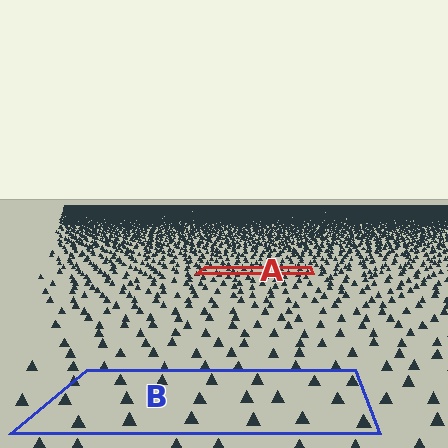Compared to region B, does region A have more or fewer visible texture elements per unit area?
Region A has more texture elements per unit area — they are packed more densely because it is farther away.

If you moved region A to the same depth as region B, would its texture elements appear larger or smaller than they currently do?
They would appear larger. At a closer depth, the same texture elements are projected at a bigger on-screen size.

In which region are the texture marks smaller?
The texture marks are smaller in region A, because it is farther away.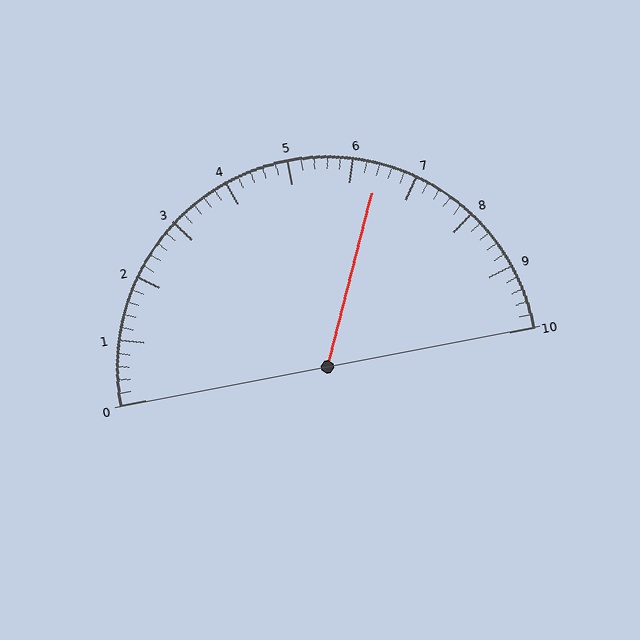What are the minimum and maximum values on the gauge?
The gauge ranges from 0 to 10.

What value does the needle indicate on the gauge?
The needle indicates approximately 6.4.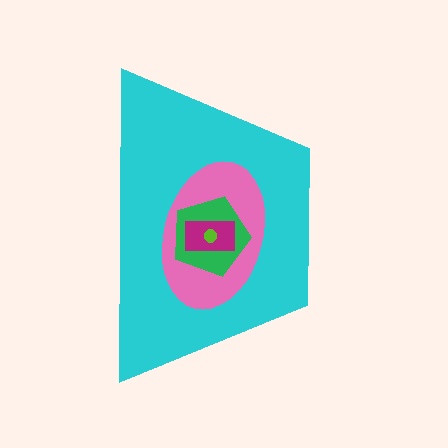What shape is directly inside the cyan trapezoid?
The pink ellipse.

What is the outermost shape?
The cyan trapezoid.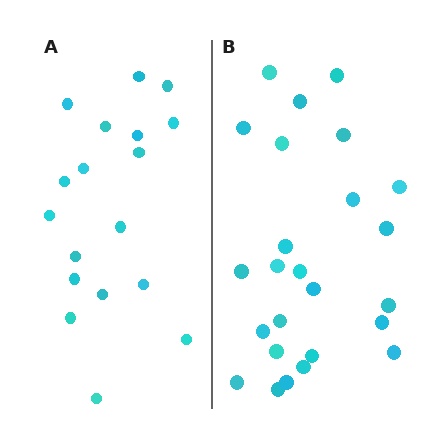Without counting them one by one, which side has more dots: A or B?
Region B (the right region) has more dots.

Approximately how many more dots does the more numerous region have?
Region B has roughly 8 or so more dots than region A.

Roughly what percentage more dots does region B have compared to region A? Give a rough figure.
About 40% more.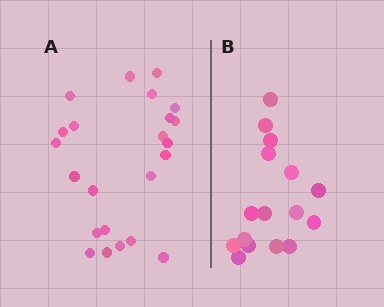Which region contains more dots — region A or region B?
Region A (the left region) has more dots.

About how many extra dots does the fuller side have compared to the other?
Region A has roughly 8 or so more dots than region B.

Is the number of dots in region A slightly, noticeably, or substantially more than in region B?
Region A has noticeably more, but not dramatically so. The ratio is roughly 1.4 to 1.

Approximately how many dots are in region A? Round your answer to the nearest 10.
About 20 dots. (The exact count is 23, which rounds to 20.)